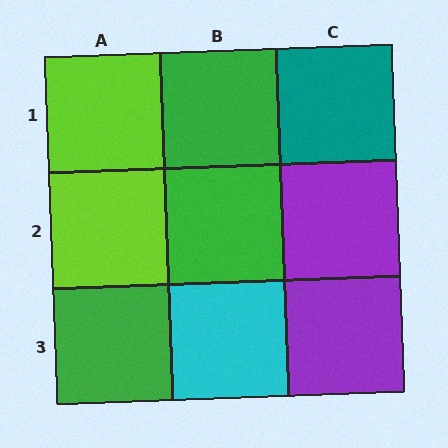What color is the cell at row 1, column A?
Lime.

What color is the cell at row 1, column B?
Green.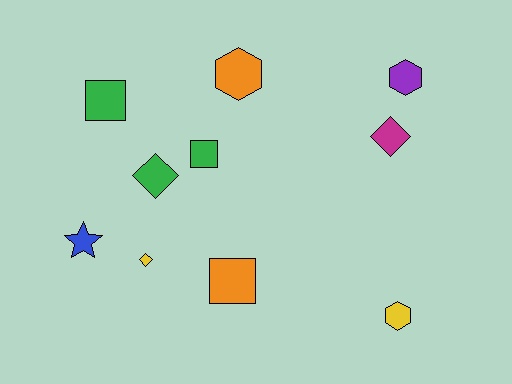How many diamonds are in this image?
There are 3 diamonds.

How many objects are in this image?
There are 10 objects.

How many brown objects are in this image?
There are no brown objects.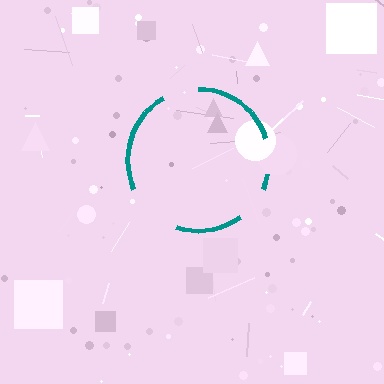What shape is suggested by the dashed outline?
The dashed outline suggests a circle.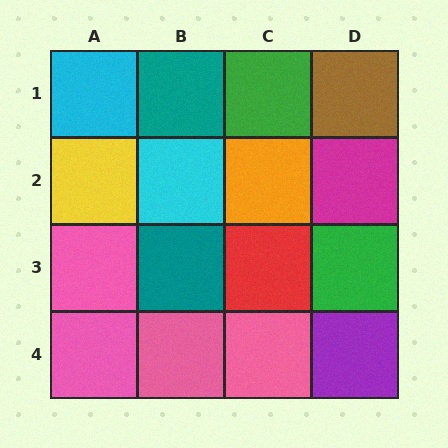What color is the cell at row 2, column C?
Orange.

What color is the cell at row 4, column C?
Pink.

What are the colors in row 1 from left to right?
Cyan, teal, green, brown.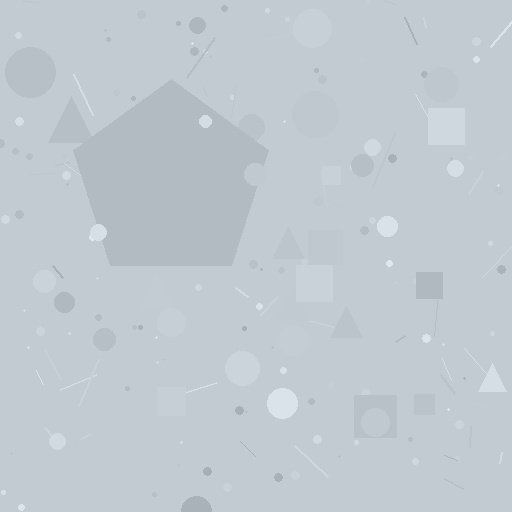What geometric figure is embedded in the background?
A pentagon is embedded in the background.